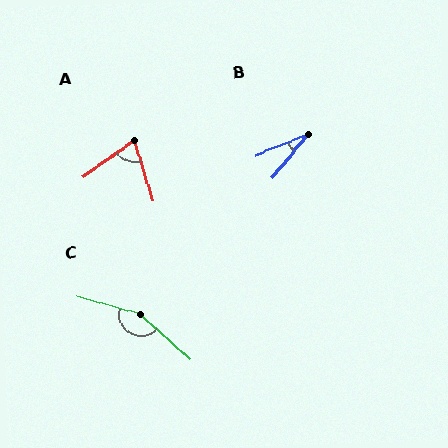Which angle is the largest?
C, at approximately 153 degrees.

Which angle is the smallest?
B, at approximately 29 degrees.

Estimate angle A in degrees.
Approximately 72 degrees.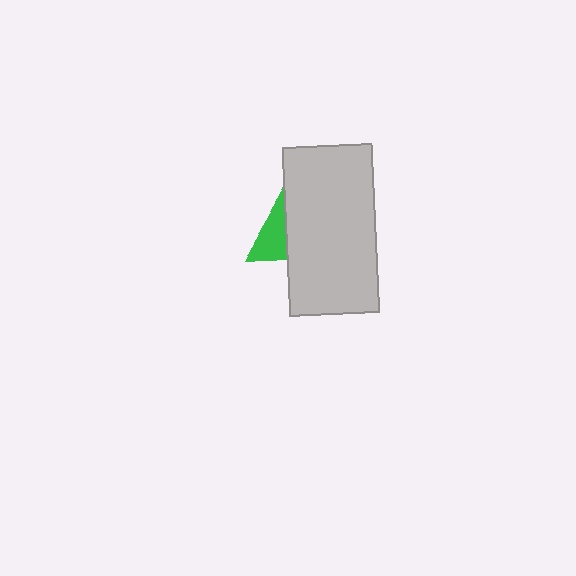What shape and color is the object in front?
The object in front is a light gray rectangle.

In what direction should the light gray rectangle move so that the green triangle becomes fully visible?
The light gray rectangle should move right. That is the shortest direction to clear the overlap and leave the green triangle fully visible.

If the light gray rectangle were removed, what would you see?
You would see the complete green triangle.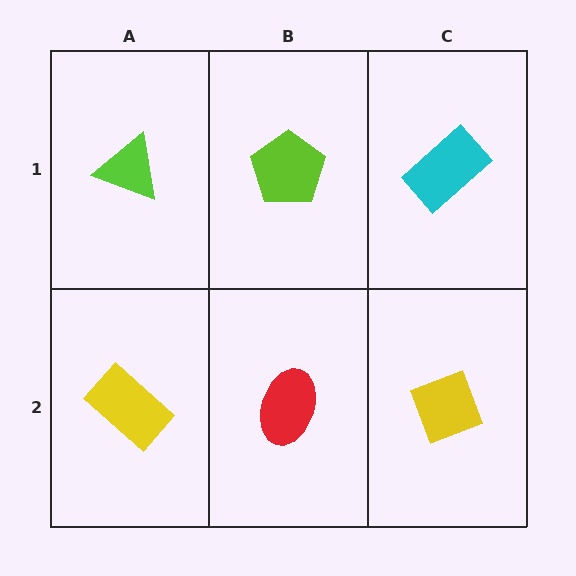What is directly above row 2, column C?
A cyan rectangle.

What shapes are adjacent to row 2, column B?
A lime pentagon (row 1, column B), a yellow rectangle (row 2, column A), a yellow diamond (row 2, column C).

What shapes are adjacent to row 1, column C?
A yellow diamond (row 2, column C), a lime pentagon (row 1, column B).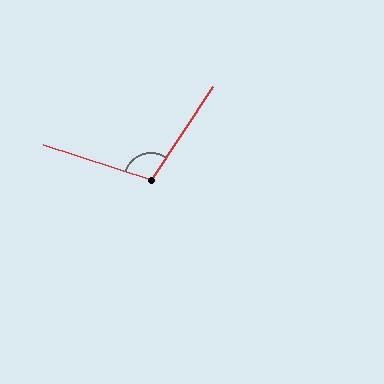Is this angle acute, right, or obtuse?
It is obtuse.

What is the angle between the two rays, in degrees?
Approximately 106 degrees.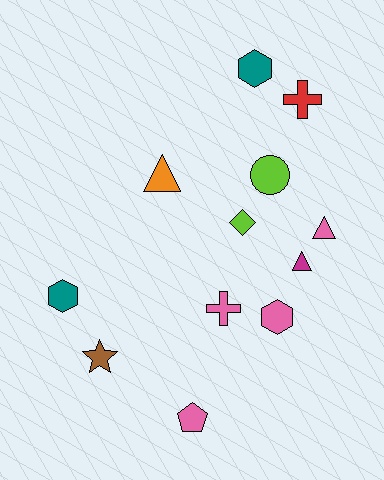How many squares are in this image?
There are no squares.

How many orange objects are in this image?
There is 1 orange object.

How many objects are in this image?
There are 12 objects.